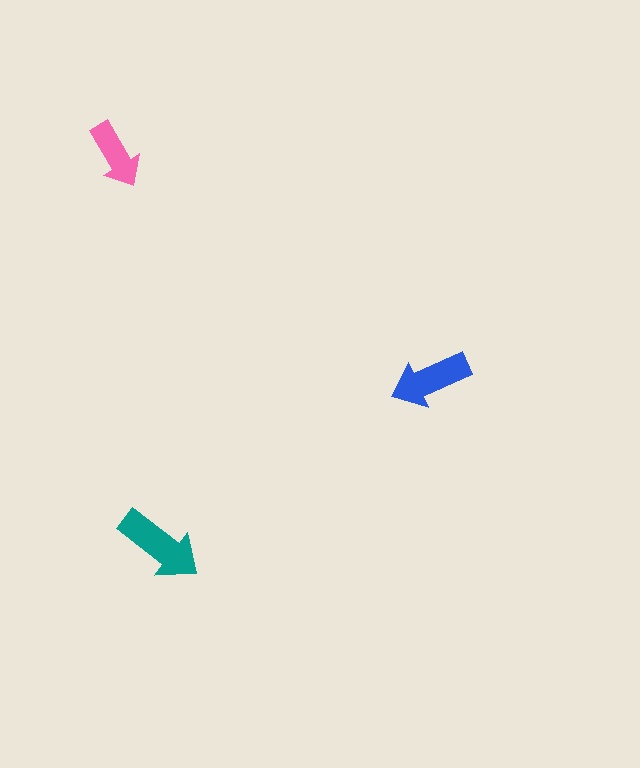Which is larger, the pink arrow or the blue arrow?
The blue one.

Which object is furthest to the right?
The blue arrow is rightmost.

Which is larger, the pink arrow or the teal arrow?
The teal one.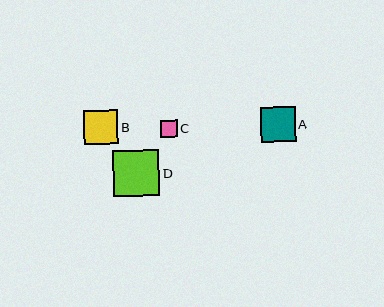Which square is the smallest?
Square C is the smallest with a size of approximately 17 pixels.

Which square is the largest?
Square D is the largest with a size of approximately 47 pixels.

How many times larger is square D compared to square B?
Square D is approximately 1.3 times the size of square B.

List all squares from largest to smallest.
From largest to smallest: D, A, B, C.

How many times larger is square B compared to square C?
Square B is approximately 2.0 times the size of square C.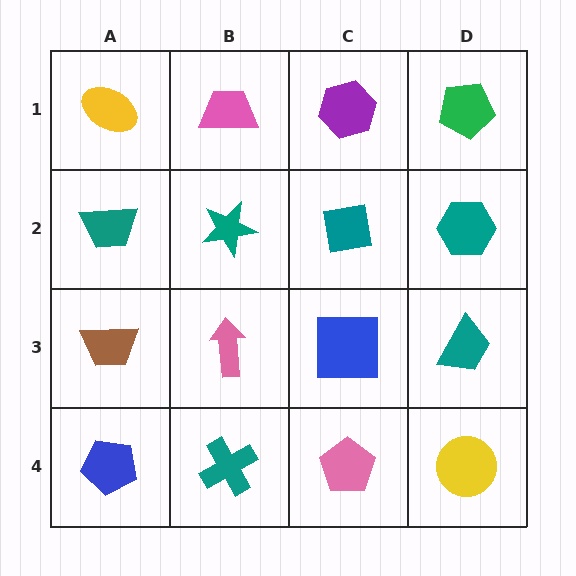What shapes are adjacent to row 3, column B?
A teal star (row 2, column B), a teal cross (row 4, column B), a brown trapezoid (row 3, column A), a blue square (row 3, column C).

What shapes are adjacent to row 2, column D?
A green pentagon (row 1, column D), a teal trapezoid (row 3, column D), a teal square (row 2, column C).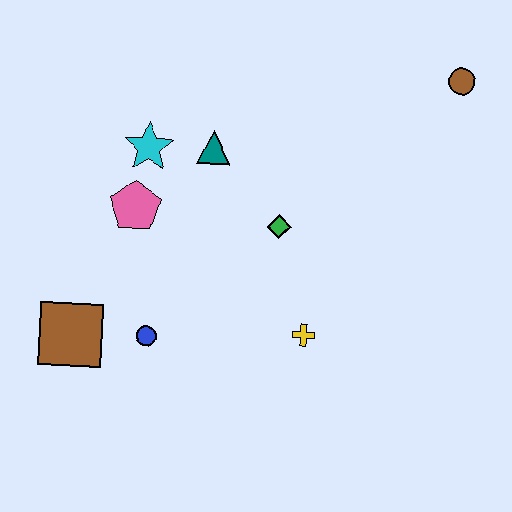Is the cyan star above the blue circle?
Yes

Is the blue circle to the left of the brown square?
No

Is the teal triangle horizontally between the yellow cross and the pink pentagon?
Yes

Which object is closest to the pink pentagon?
The cyan star is closest to the pink pentagon.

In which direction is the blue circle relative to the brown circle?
The blue circle is to the left of the brown circle.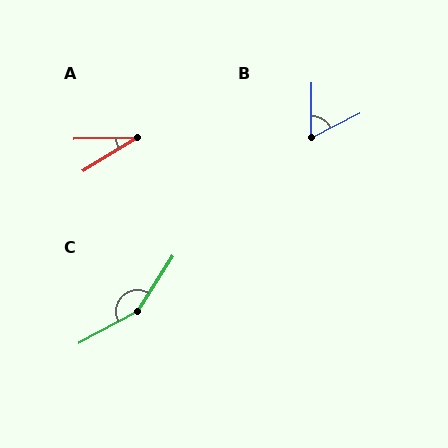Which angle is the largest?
C, at approximately 151 degrees.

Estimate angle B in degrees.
Approximately 63 degrees.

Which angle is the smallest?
A, at approximately 30 degrees.